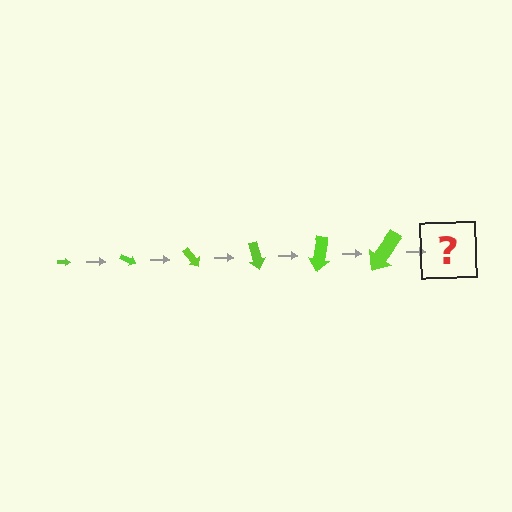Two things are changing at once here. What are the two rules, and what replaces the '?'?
The two rules are that the arrow grows larger each step and it rotates 25 degrees each step. The '?' should be an arrow, larger than the previous one and rotated 150 degrees from the start.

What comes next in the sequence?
The next element should be an arrow, larger than the previous one and rotated 150 degrees from the start.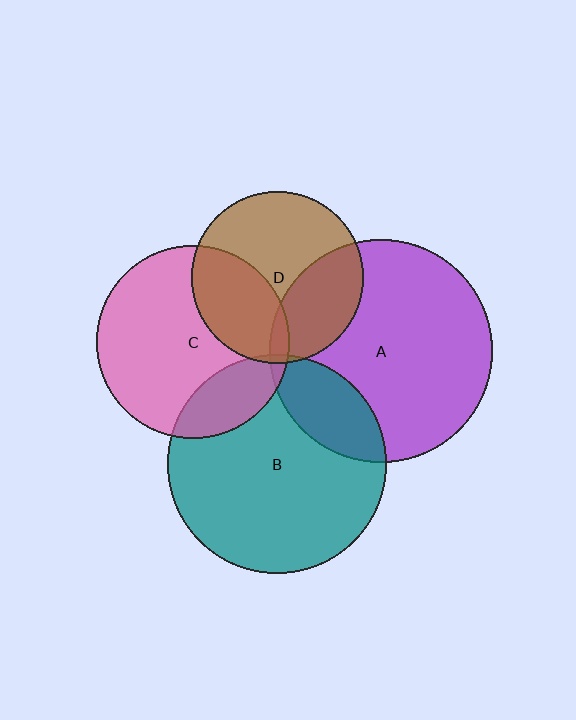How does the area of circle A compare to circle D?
Approximately 1.7 times.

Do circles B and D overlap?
Yes.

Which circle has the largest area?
Circle A (purple).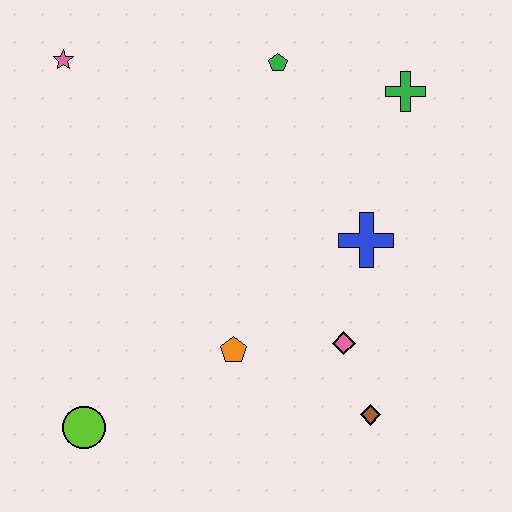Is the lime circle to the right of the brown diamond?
No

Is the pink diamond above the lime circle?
Yes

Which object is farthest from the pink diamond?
The pink star is farthest from the pink diamond.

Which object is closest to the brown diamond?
The pink diamond is closest to the brown diamond.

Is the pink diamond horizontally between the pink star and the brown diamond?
Yes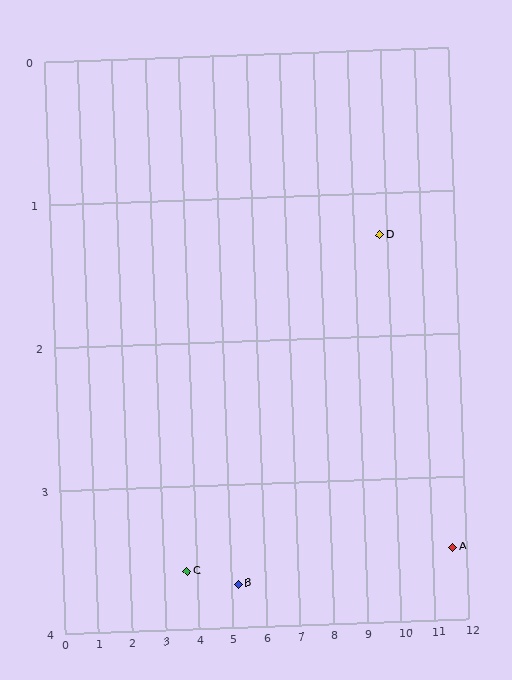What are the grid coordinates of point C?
Point C is at approximately (3.7, 3.6).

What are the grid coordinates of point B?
Point B is at approximately (5.2, 3.7).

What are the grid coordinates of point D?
Point D is at approximately (9.8, 1.3).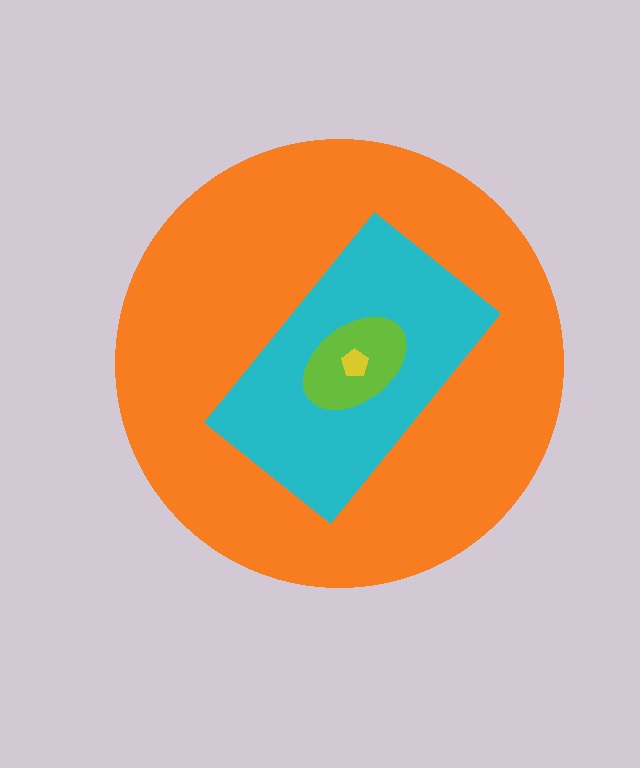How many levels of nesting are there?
4.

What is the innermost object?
The yellow pentagon.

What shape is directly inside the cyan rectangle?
The lime ellipse.